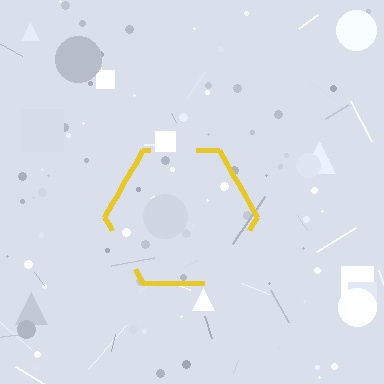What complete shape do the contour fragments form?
The contour fragments form a hexagon.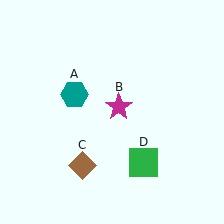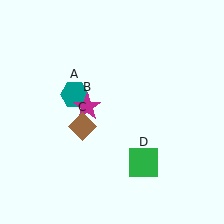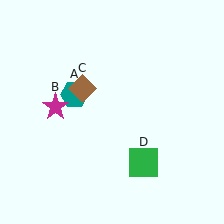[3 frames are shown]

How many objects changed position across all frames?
2 objects changed position: magenta star (object B), brown diamond (object C).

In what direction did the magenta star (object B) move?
The magenta star (object B) moved left.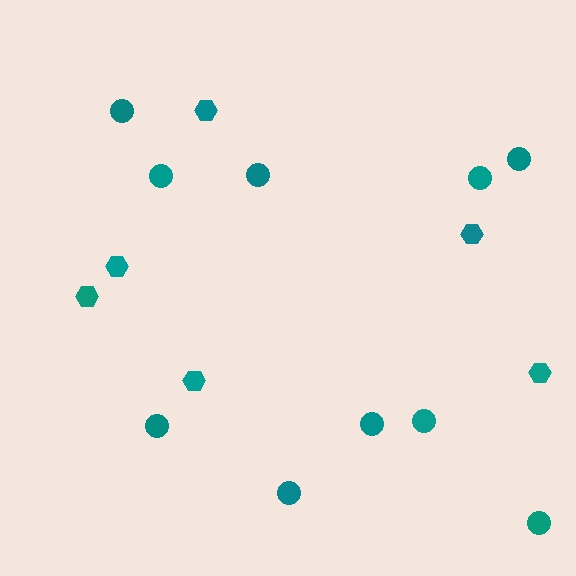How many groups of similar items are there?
There are 2 groups: one group of circles (10) and one group of hexagons (6).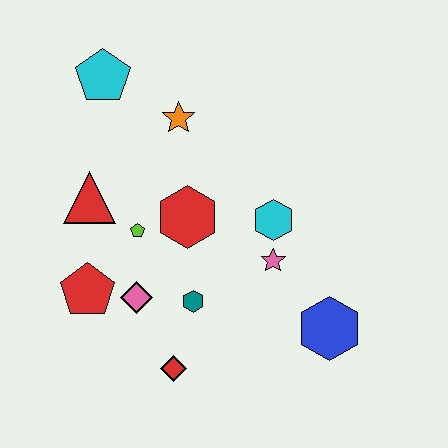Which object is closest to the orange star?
The cyan pentagon is closest to the orange star.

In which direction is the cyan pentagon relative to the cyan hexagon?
The cyan pentagon is to the left of the cyan hexagon.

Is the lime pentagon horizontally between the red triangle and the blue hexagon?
Yes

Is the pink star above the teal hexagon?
Yes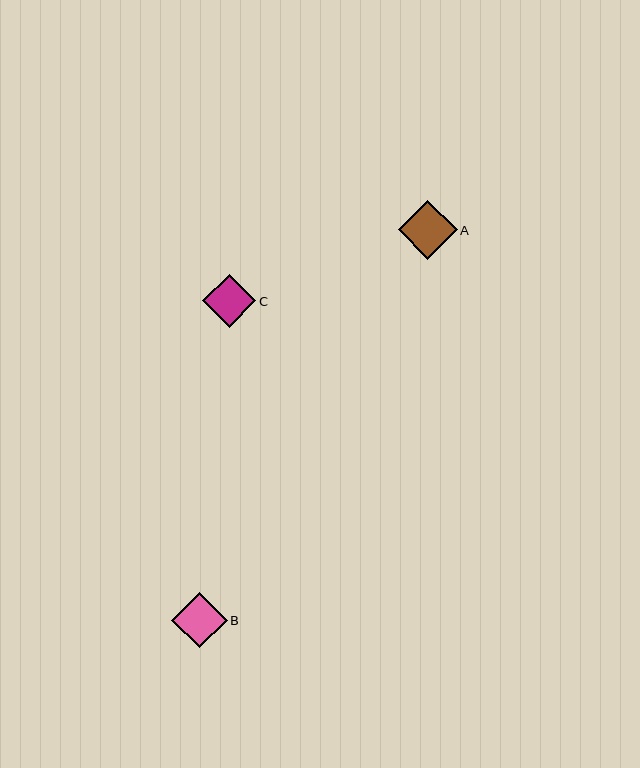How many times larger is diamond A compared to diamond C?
Diamond A is approximately 1.1 times the size of diamond C.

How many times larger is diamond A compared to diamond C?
Diamond A is approximately 1.1 times the size of diamond C.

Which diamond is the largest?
Diamond A is the largest with a size of approximately 59 pixels.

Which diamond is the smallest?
Diamond C is the smallest with a size of approximately 53 pixels.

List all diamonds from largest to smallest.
From largest to smallest: A, B, C.